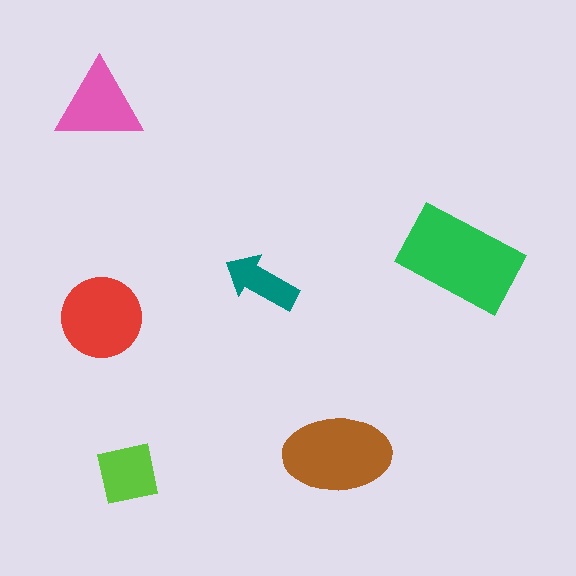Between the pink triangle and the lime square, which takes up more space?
The pink triangle.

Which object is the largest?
The green rectangle.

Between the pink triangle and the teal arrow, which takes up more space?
The pink triangle.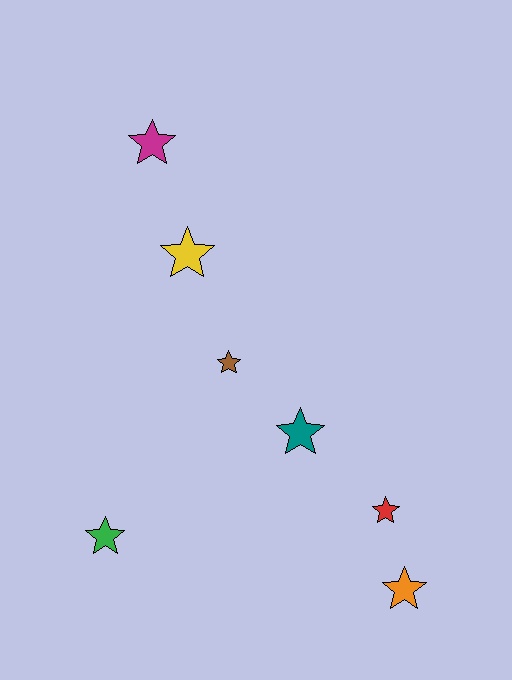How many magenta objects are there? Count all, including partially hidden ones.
There is 1 magenta object.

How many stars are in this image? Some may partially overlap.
There are 7 stars.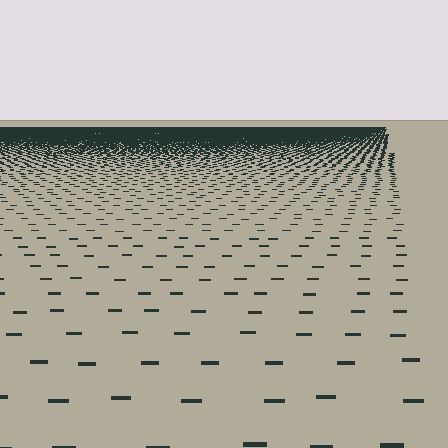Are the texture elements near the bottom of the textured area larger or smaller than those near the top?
Larger. Near the bottom, elements are closer to the viewer and appear at a bigger on-screen size.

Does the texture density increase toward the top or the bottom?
Density increases toward the top.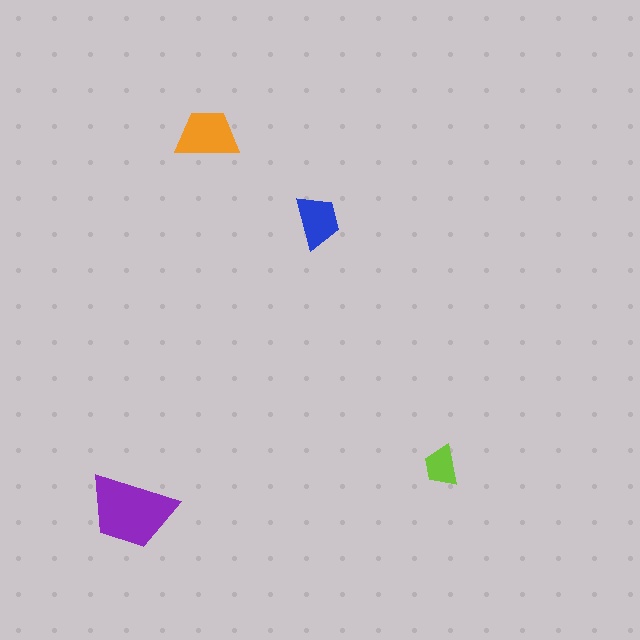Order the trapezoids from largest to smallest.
the purple one, the orange one, the blue one, the lime one.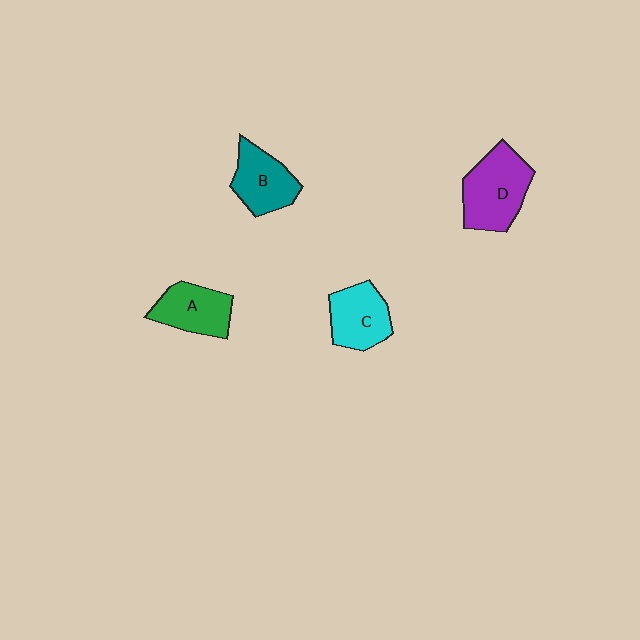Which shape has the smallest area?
Shape A (green).